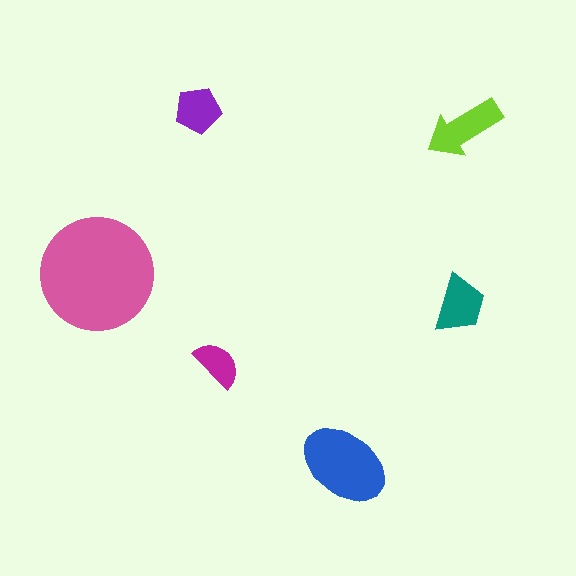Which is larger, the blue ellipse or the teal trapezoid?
The blue ellipse.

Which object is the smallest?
The magenta semicircle.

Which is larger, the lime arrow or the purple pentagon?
The lime arrow.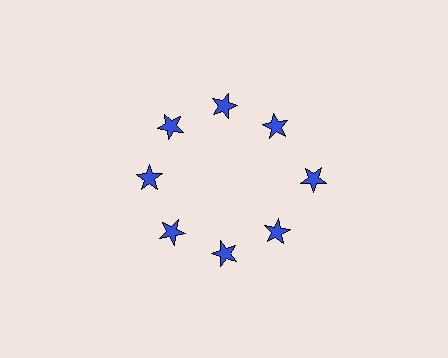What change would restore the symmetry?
The symmetry would be restored by moving it inward, back onto the ring so that all 8 stars sit at equal angles and equal distance from the center.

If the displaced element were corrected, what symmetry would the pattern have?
It would have 8-fold rotational symmetry — the pattern would map onto itself every 45 degrees.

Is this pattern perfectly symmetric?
No. The 8 blue stars are arranged in a ring, but one element near the 3 o'clock position is pushed outward from the center, breaking the 8-fold rotational symmetry.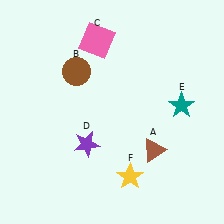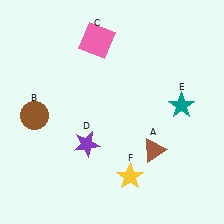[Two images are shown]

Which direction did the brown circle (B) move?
The brown circle (B) moved down.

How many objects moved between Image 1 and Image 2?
1 object moved between the two images.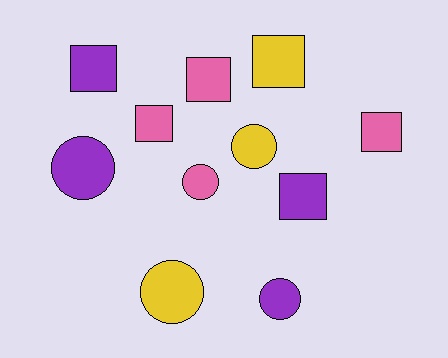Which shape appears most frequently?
Square, with 6 objects.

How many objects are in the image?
There are 11 objects.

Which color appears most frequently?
Pink, with 4 objects.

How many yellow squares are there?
There is 1 yellow square.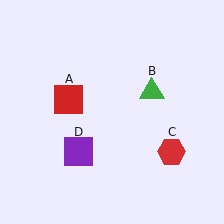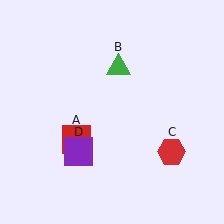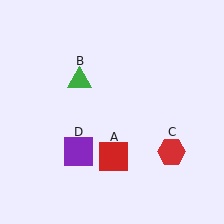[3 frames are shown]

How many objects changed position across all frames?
2 objects changed position: red square (object A), green triangle (object B).